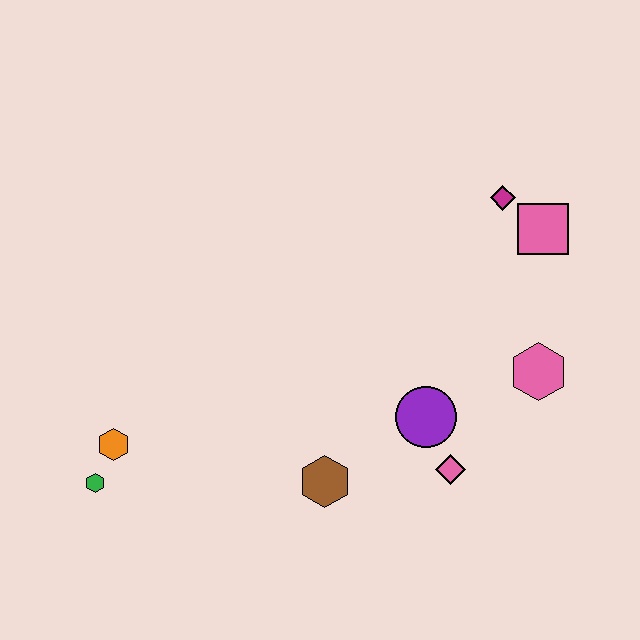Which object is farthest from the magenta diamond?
The green hexagon is farthest from the magenta diamond.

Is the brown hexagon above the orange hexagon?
No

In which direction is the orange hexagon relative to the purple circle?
The orange hexagon is to the left of the purple circle.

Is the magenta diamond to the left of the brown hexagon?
No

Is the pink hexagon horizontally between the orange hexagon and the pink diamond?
No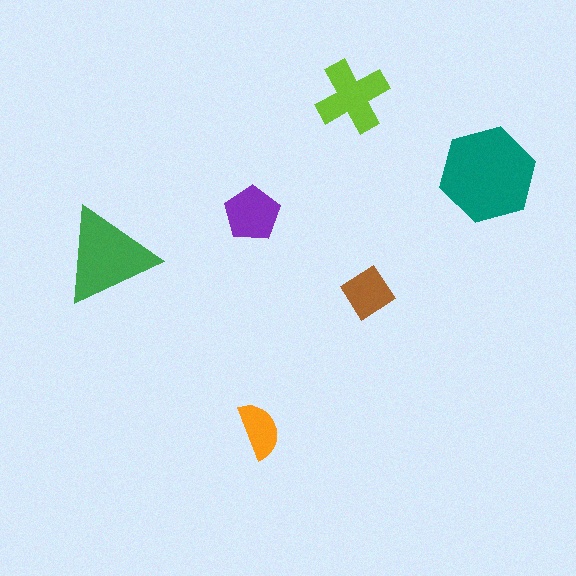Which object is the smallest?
The orange semicircle.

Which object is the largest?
The teal hexagon.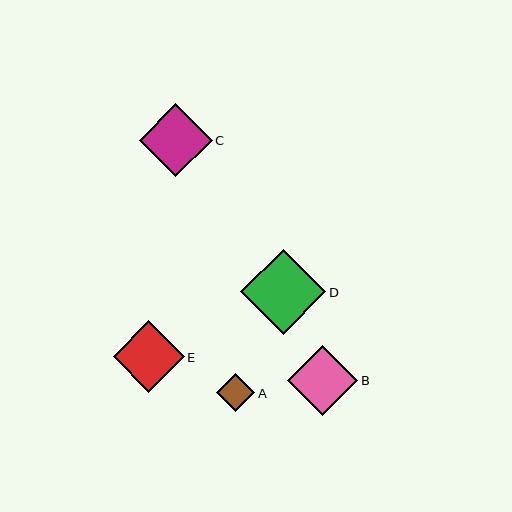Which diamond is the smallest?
Diamond A is the smallest with a size of approximately 38 pixels.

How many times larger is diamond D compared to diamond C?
Diamond D is approximately 1.2 times the size of diamond C.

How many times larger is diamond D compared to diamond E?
Diamond D is approximately 1.2 times the size of diamond E.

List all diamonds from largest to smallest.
From largest to smallest: D, C, E, B, A.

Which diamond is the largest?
Diamond D is the largest with a size of approximately 85 pixels.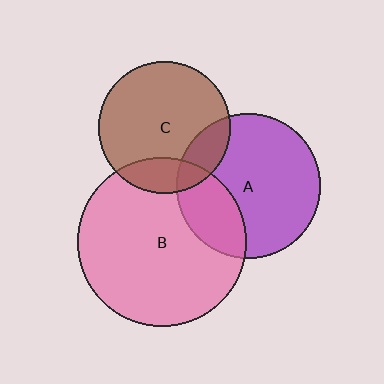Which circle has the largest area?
Circle B (pink).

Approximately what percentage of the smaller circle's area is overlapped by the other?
Approximately 15%.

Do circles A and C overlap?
Yes.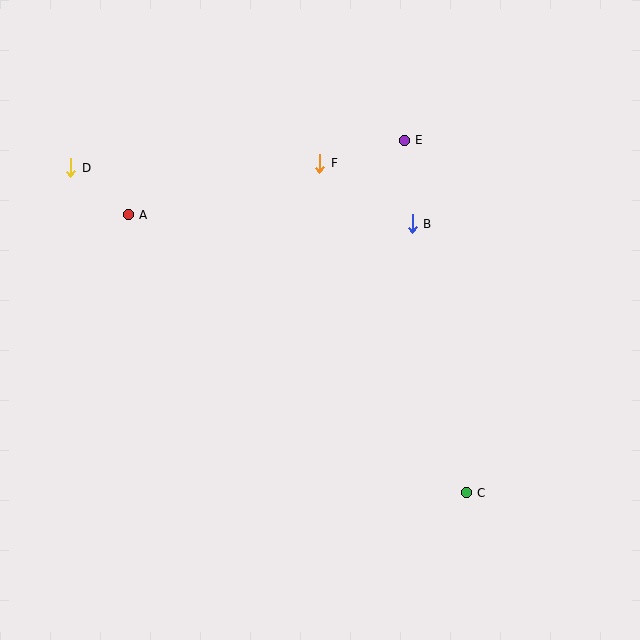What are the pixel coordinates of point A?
Point A is at (128, 215).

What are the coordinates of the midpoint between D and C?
The midpoint between D and C is at (268, 330).